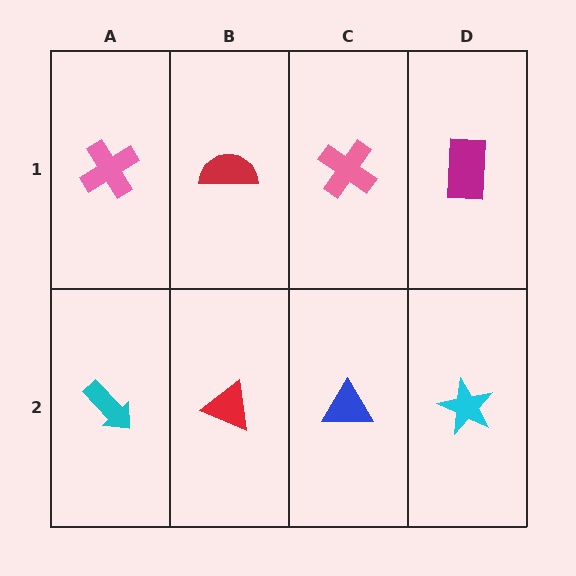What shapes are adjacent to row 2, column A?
A pink cross (row 1, column A), a red triangle (row 2, column B).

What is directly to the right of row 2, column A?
A red triangle.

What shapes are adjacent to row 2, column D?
A magenta rectangle (row 1, column D), a blue triangle (row 2, column C).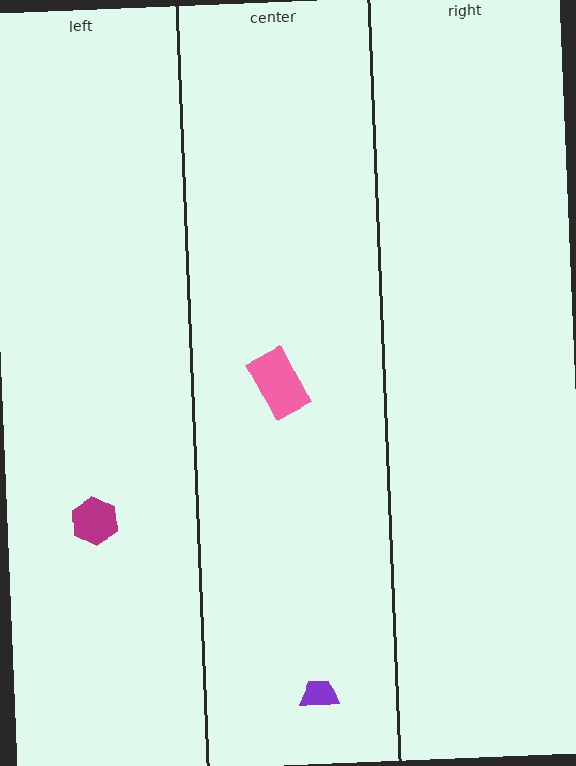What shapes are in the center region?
The purple trapezoid, the pink rectangle.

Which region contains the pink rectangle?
The center region.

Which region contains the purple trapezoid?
The center region.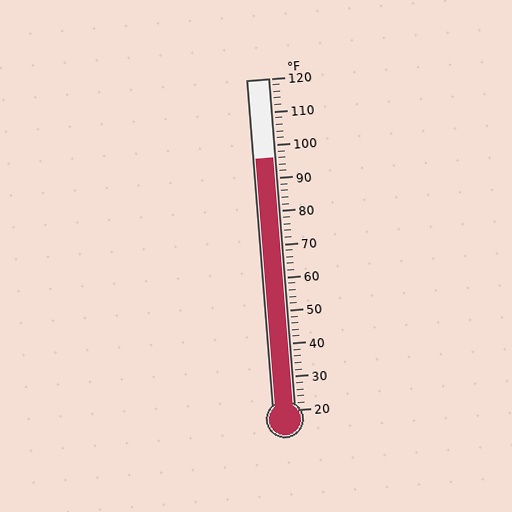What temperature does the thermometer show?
The thermometer shows approximately 96°F.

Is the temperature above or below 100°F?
The temperature is below 100°F.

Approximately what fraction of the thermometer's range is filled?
The thermometer is filled to approximately 75% of its range.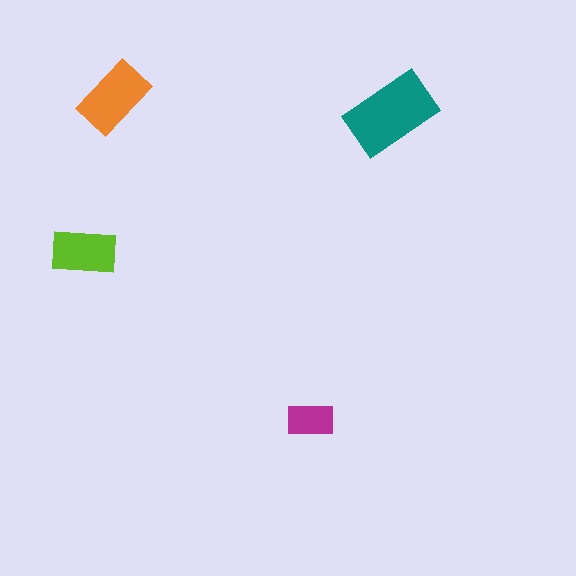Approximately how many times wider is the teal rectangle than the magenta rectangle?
About 2 times wider.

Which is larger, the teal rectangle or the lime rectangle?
The teal one.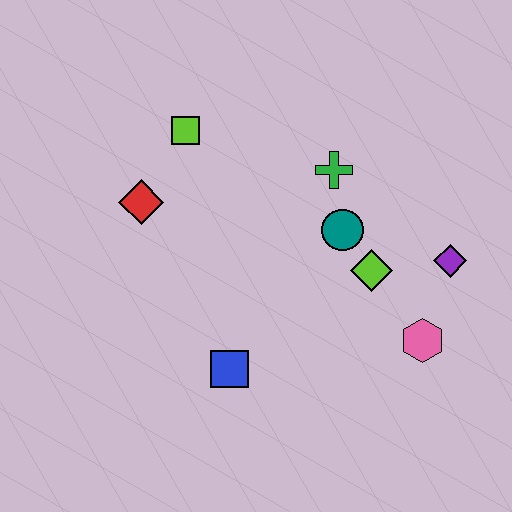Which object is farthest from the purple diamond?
The red diamond is farthest from the purple diamond.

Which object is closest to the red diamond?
The lime square is closest to the red diamond.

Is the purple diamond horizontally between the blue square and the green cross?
No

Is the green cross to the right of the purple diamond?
No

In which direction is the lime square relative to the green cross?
The lime square is to the left of the green cross.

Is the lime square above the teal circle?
Yes